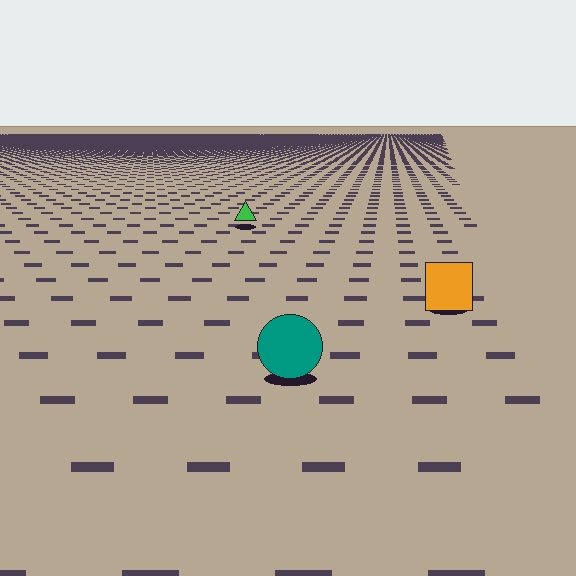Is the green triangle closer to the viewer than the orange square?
No. The orange square is closer — you can tell from the texture gradient: the ground texture is coarser near it.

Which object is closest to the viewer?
The teal circle is closest. The texture marks near it are larger and more spread out.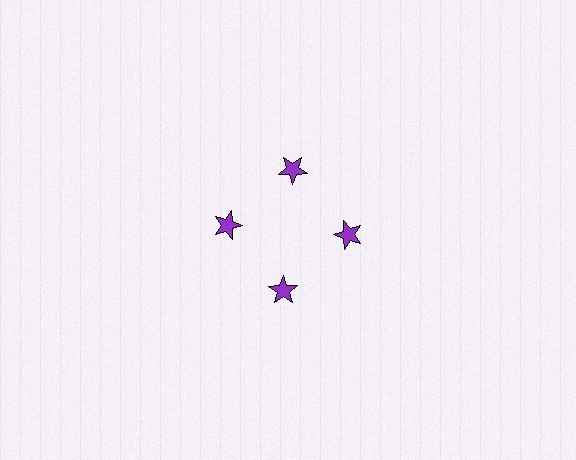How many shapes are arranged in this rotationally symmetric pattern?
There are 4 shapes, arranged in 4 groups of 1.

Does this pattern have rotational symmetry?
Yes, this pattern has 4-fold rotational symmetry. It looks the same after rotating 90 degrees around the center.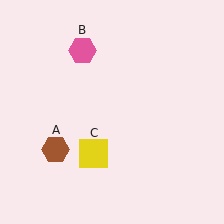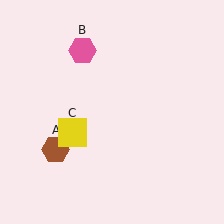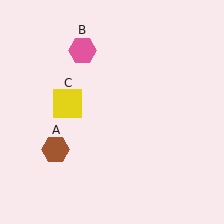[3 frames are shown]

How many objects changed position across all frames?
1 object changed position: yellow square (object C).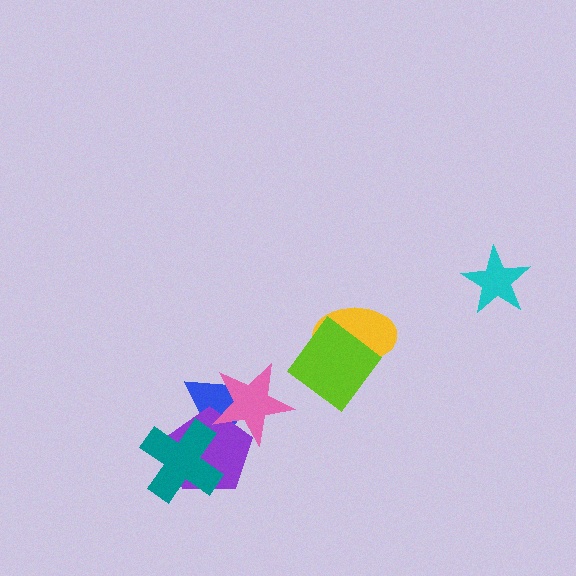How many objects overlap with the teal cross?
2 objects overlap with the teal cross.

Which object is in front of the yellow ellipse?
The lime diamond is in front of the yellow ellipse.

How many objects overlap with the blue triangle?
3 objects overlap with the blue triangle.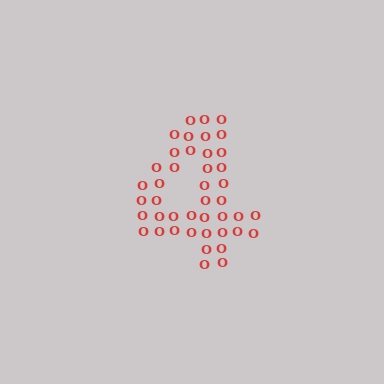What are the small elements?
The small elements are letter O's.